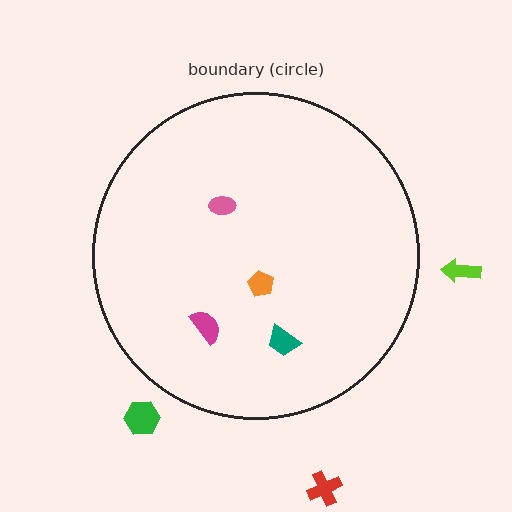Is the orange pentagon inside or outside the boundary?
Inside.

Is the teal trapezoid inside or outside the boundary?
Inside.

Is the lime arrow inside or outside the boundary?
Outside.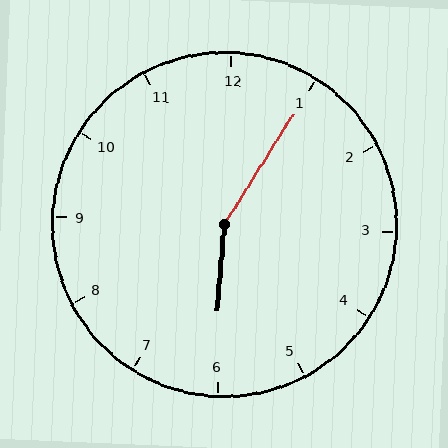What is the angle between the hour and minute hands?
Approximately 152 degrees.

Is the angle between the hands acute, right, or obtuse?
It is obtuse.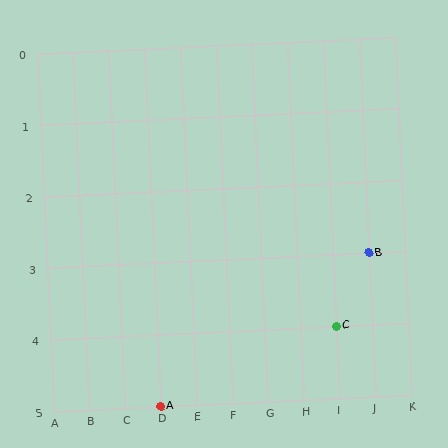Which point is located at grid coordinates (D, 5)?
Point A is at (D, 5).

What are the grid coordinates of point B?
Point B is at grid coordinates (J, 3).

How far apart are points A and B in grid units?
Points A and B are 6 columns and 2 rows apart (about 6.3 grid units diagonally).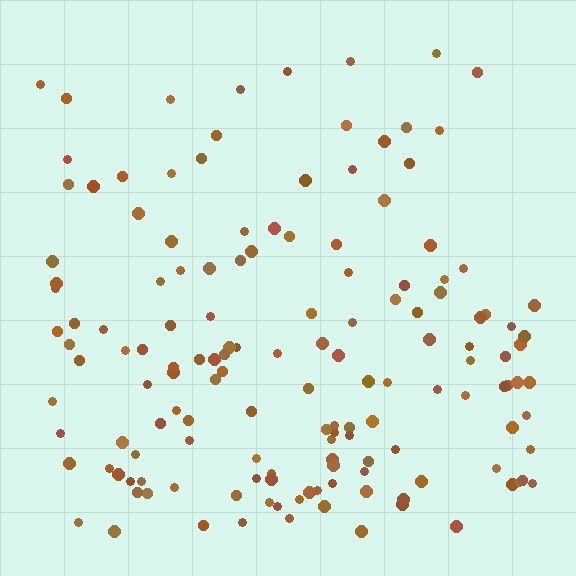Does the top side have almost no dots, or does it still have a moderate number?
Still a moderate number, just noticeably fewer than the bottom.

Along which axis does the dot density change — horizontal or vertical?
Vertical.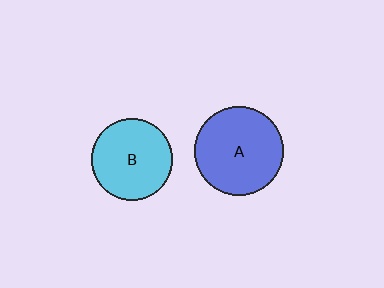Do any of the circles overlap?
No, none of the circles overlap.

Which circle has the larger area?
Circle A (blue).